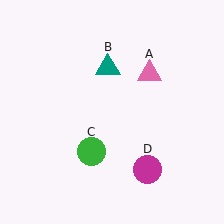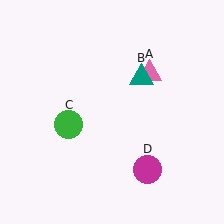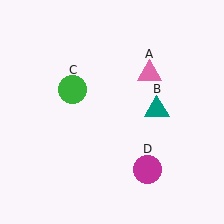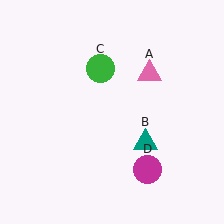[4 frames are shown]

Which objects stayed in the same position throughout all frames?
Pink triangle (object A) and magenta circle (object D) remained stationary.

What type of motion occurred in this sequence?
The teal triangle (object B), green circle (object C) rotated clockwise around the center of the scene.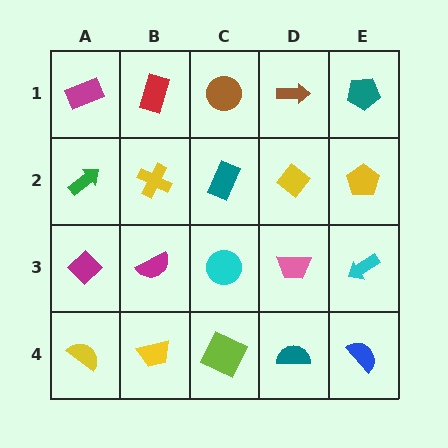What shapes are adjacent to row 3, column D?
A yellow diamond (row 2, column D), a teal semicircle (row 4, column D), a cyan circle (row 3, column C), a cyan arrow (row 3, column E).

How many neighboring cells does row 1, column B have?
3.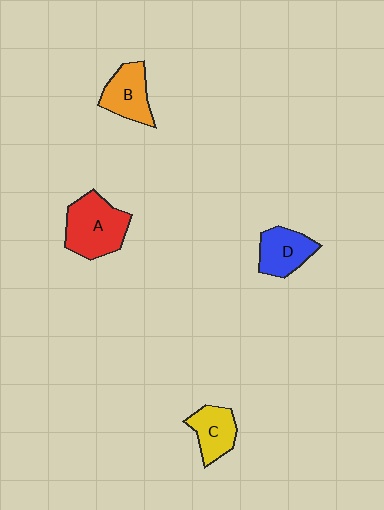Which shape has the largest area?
Shape A (red).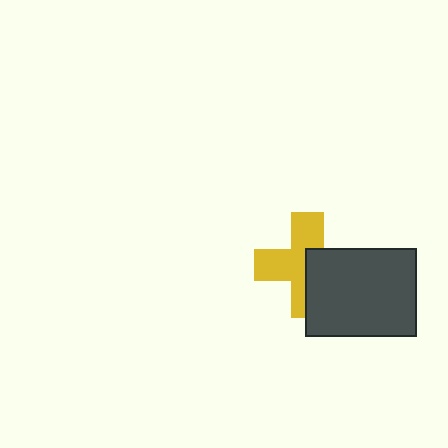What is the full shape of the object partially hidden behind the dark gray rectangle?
The partially hidden object is a yellow cross.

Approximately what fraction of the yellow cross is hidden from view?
Roughly 43% of the yellow cross is hidden behind the dark gray rectangle.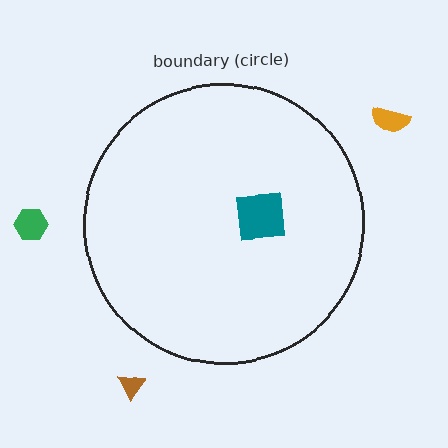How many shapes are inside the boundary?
1 inside, 3 outside.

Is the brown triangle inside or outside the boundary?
Outside.